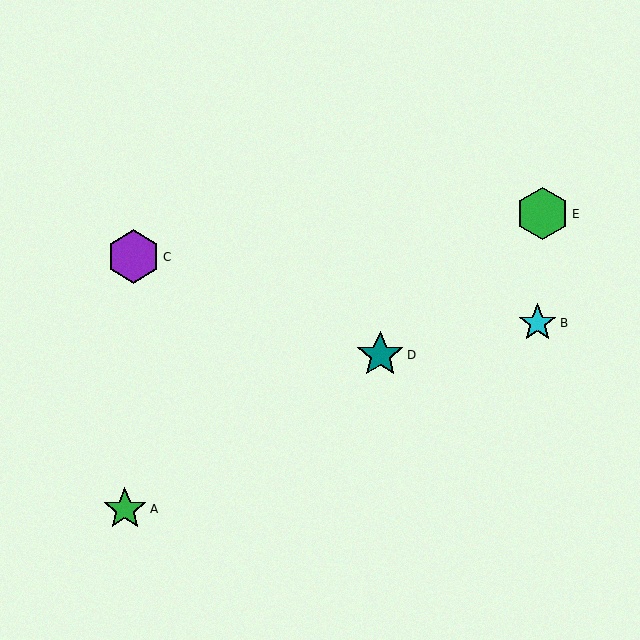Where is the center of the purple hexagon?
The center of the purple hexagon is at (133, 257).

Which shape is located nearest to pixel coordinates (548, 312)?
The cyan star (labeled B) at (538, 323) is nearest to that location.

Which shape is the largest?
The purple hexagon (labeled C) is the largest.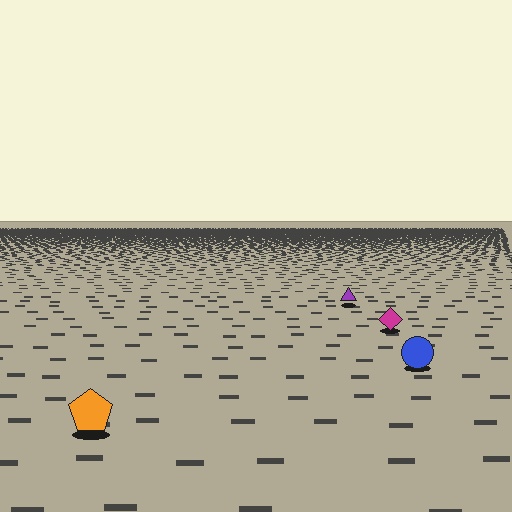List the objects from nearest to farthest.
From nearest to farthest: the orange pentagon, the blue circle, the magenta diamond, the purple triangle.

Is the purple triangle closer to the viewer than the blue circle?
No. The blue circle is closer — you can tell from the texture gradient: the ground texture is coarser near it.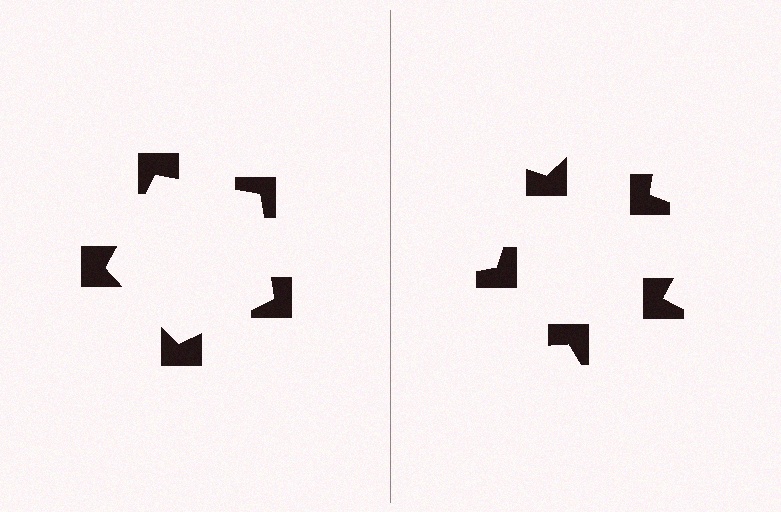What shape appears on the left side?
An illusory pentagon.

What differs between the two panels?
The notched squares are positioned identically on both sides; only the wedge orientations differ. On the left they align to a pentagon; on the right they are misaligned.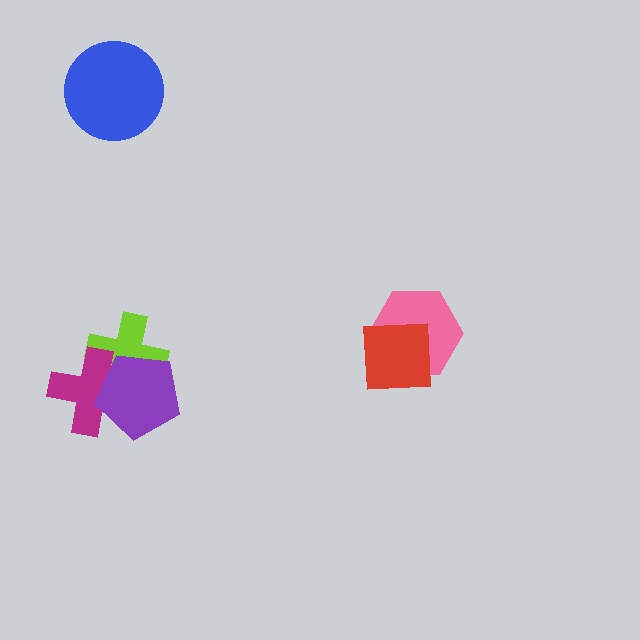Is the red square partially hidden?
No, no other shape covers it.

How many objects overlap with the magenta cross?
2 objects overlap with the magenta cross.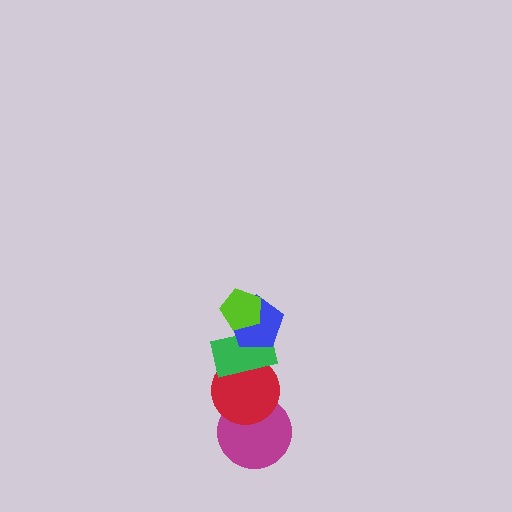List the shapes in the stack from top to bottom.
From top to bottom: the lime pentagon, the blue pentagon, the green rectangle, the red circle, the magenta circle.